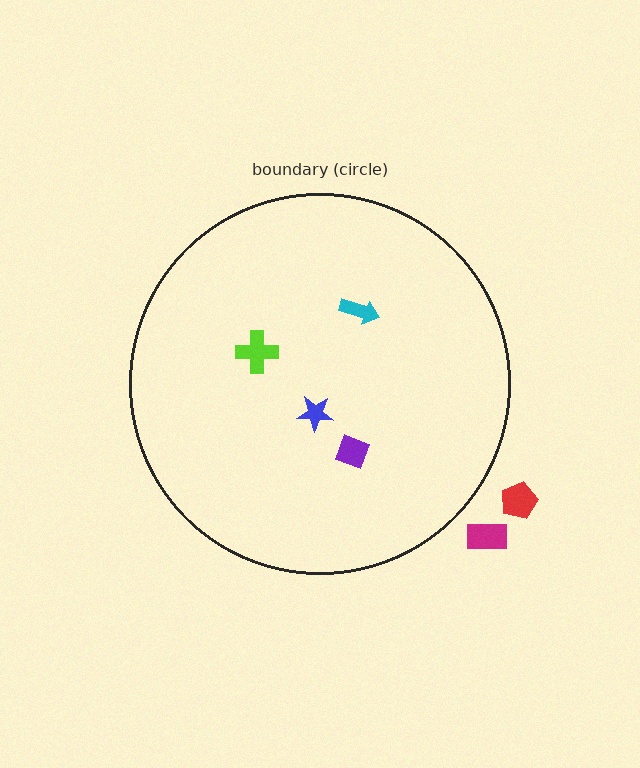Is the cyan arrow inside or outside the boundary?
Inside.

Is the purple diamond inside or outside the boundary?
Inside.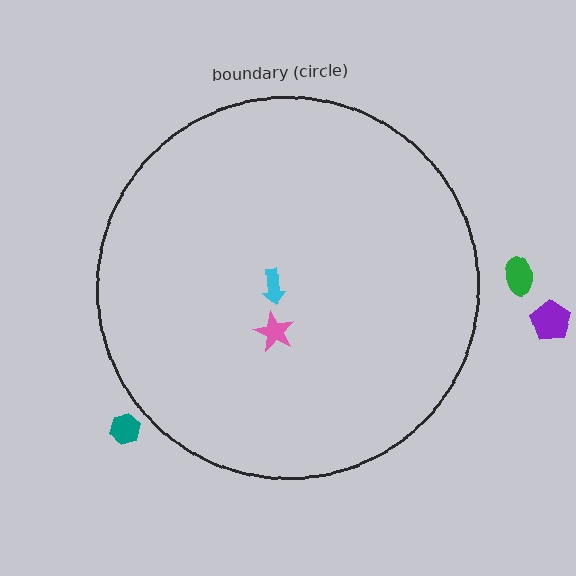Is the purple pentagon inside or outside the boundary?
Outside.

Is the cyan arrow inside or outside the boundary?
Inside.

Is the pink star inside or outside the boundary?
Inside.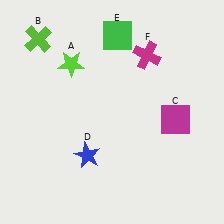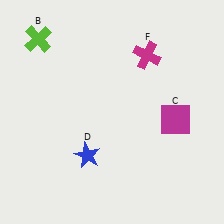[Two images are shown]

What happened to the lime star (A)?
The lime star (A) was removed in Image 2. It was in the top-left area of Image 1.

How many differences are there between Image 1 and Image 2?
There are 2 differences between the two images.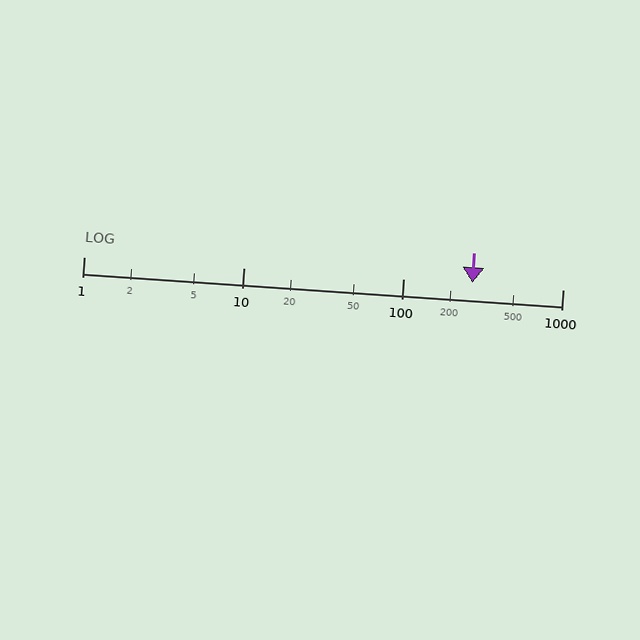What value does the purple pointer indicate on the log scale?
The pointer indicates approximately 270.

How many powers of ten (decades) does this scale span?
The scale spans 3 decades, from 1 to 1000.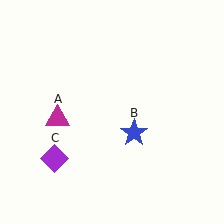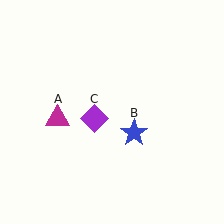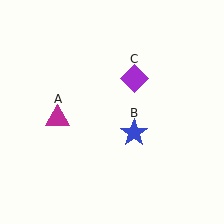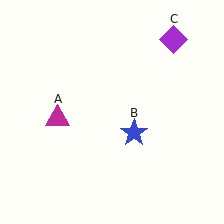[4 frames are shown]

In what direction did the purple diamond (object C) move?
The purple diamond (object C) moved up and to the right.